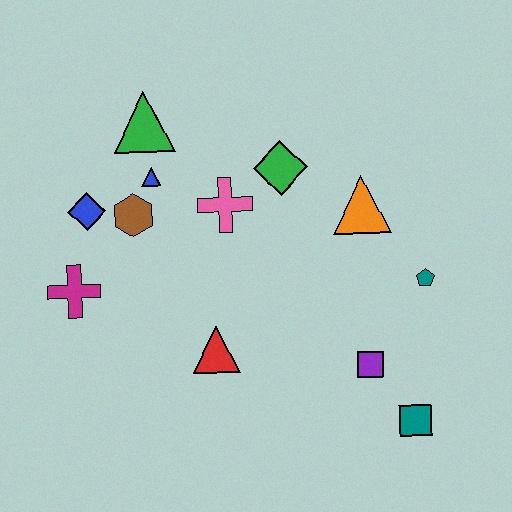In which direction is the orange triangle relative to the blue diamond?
The orange triangle is to the right of the blue diamond.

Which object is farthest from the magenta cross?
The teal square is farthest from the magenta cross.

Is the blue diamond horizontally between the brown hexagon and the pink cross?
No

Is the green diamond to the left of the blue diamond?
No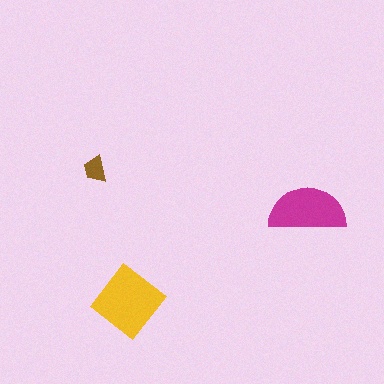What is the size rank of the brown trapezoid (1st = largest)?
3rd.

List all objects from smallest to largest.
The brown trapezoid, the magenta semicircle, the yellow diamond.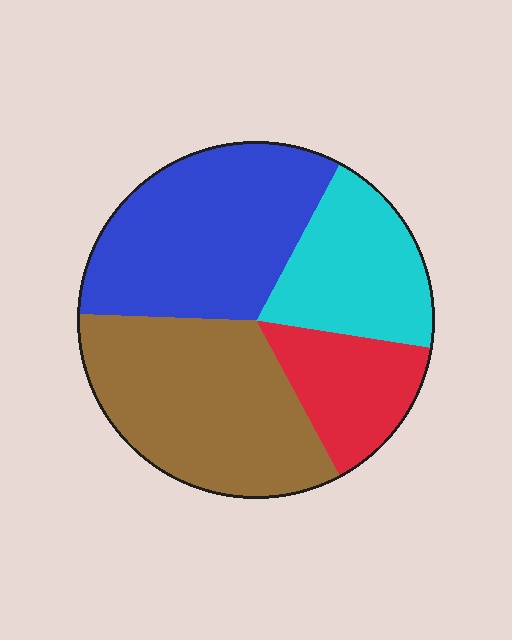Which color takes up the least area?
Red, at roughly 15%.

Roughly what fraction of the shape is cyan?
Cyan takes up about one fifth (1/5) of the shape.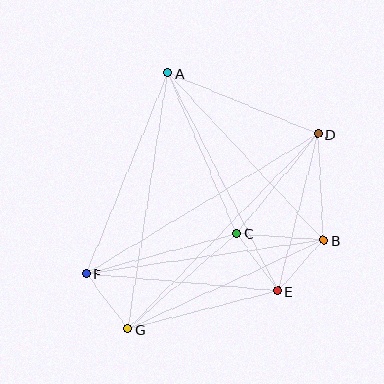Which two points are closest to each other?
Points B and E are closest to each other.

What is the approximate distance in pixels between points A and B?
The distance between A and B is approximately 228 pixels.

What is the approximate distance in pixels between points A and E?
The distance between A and E is approximately 244 pixels.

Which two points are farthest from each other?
Points D and G are farthest from each other.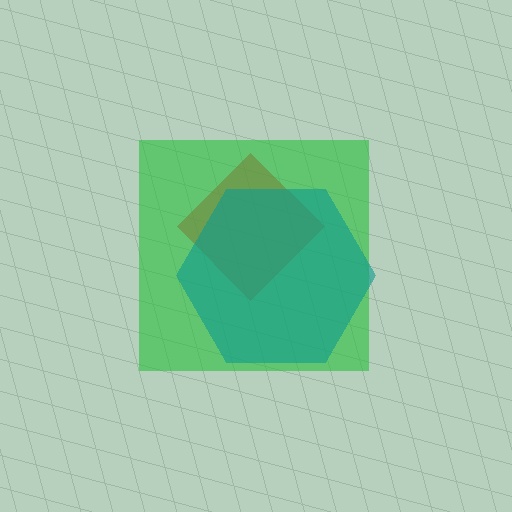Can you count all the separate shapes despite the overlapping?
Yes, there are 3 separate shapes.